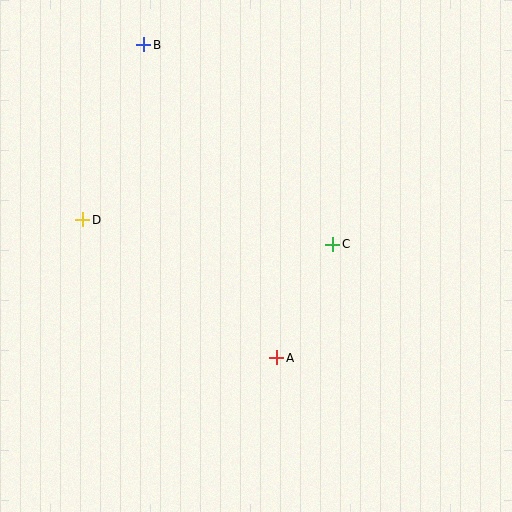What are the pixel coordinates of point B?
Point B is at (144, 45).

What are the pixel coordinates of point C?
Point C is at (333, 244).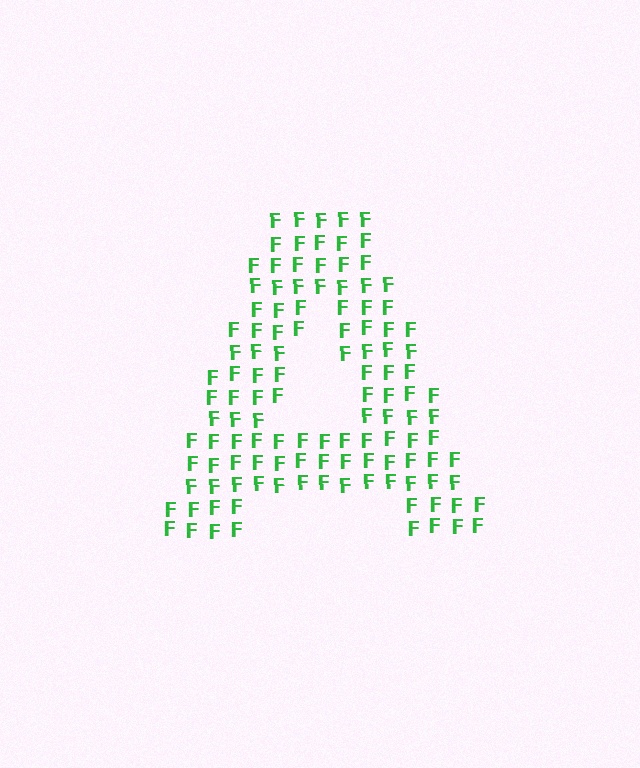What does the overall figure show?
The overall figure shows the letter A.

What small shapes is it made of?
It is made of small letter F's.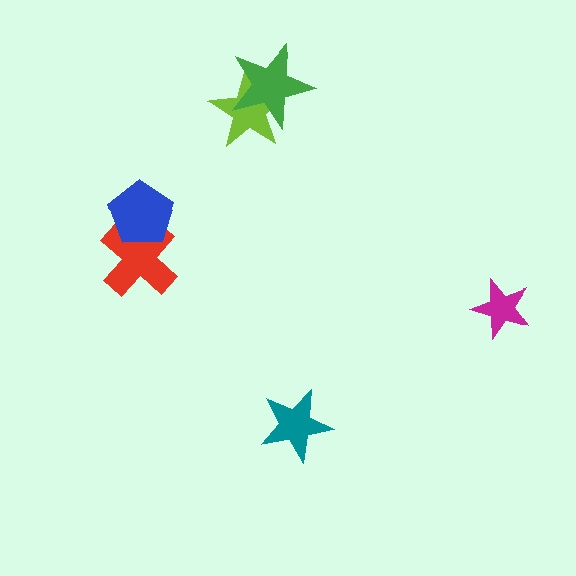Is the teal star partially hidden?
No, no other shape covers it.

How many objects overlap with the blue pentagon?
1 object overlaps with the blue pentagon.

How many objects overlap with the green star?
1 object overlaps with the green star.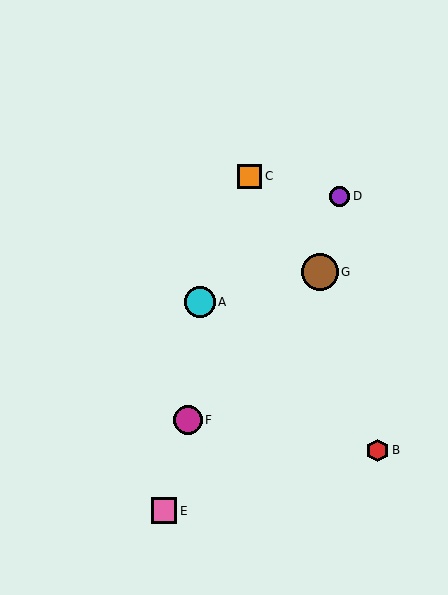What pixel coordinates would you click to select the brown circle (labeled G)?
Click at (320, 272) to select the brown circle G.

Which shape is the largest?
The brown circle (labeled G) is the largest.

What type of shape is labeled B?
Shape B is a red hexagon.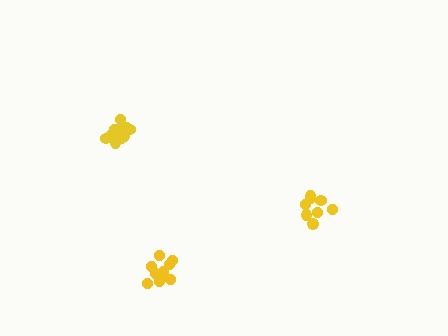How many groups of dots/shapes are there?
There are 3 groups.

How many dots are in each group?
Group 1: 8 dots, Group 2: 10 dots, Group 3: 11 dots (29 total).